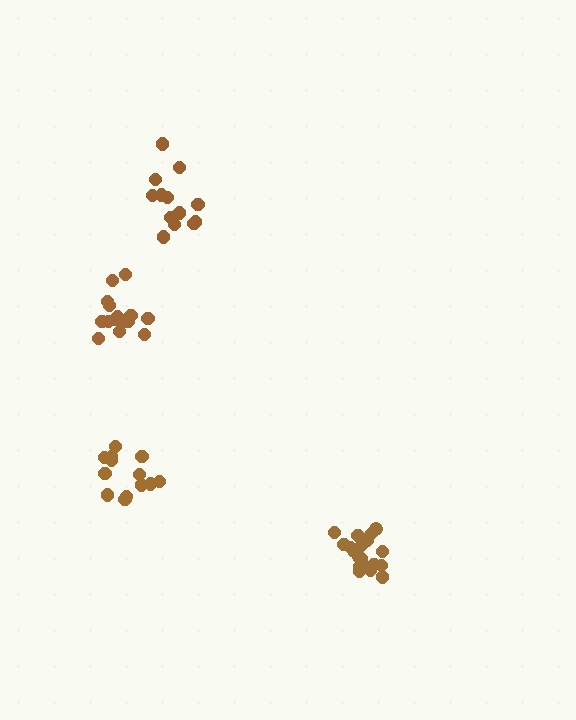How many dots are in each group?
Group 1: 13 dots, Group 2: 13 dots, Group 3: 19 dots, Group 4: 15 dots (60 total).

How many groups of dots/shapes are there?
There are 4 groups.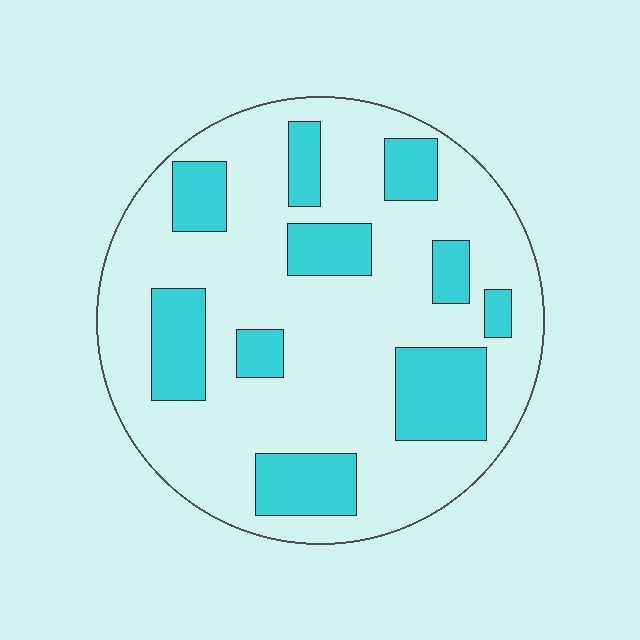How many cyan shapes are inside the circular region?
10.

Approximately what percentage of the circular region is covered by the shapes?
Approximately 25%.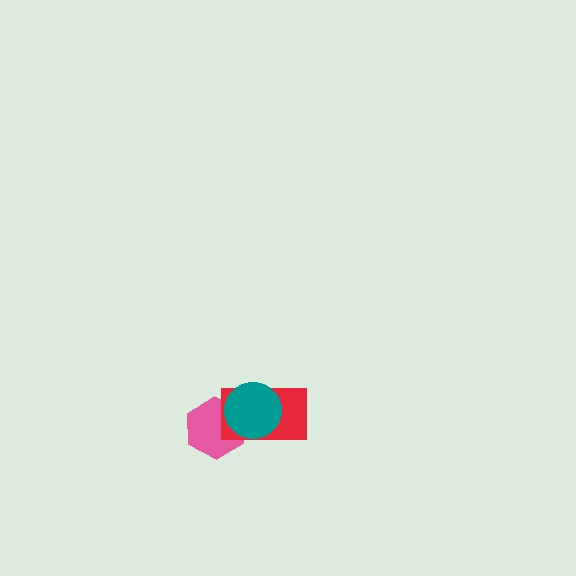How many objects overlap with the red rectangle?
2 objects overlap with the red rectangle.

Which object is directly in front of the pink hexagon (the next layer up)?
The red rectangle is directly in front of the pink hexagon.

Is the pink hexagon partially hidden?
Yes, it is partially covered by another shape.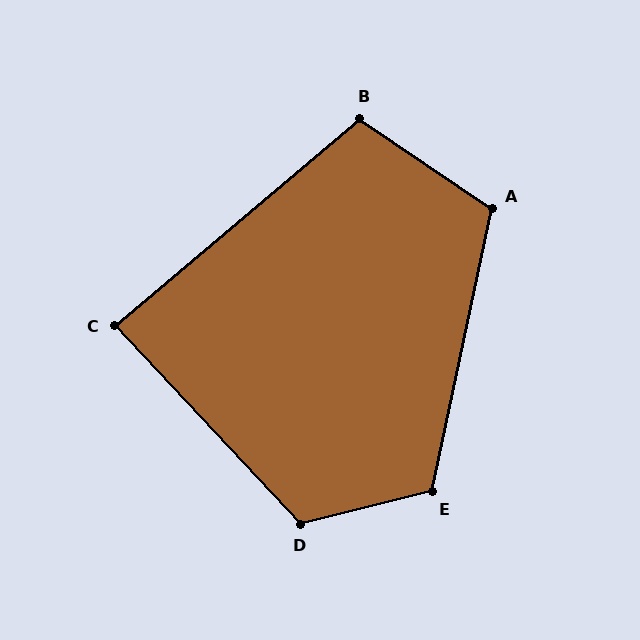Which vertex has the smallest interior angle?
C, at approximately 87 degrees.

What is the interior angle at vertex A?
Approximately 112 degrees (obtuse).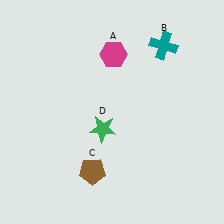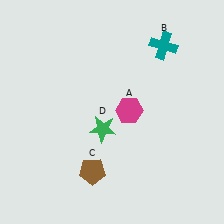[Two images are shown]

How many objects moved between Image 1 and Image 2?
1 object moved between the two images.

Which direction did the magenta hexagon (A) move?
The magenta hexagon (A) moved down.